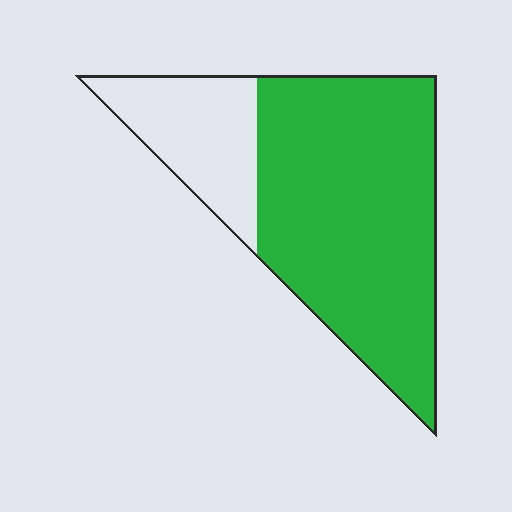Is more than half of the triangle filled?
Yes.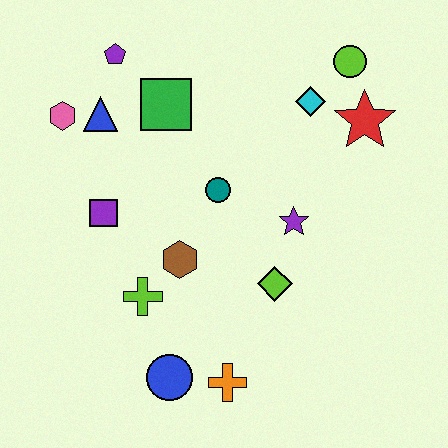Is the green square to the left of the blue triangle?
No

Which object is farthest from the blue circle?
The lime circle is farthest from the blue circle.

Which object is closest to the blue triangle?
The pink hexagon is closest to the blue triangle.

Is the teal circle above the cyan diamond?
No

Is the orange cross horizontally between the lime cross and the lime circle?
Yes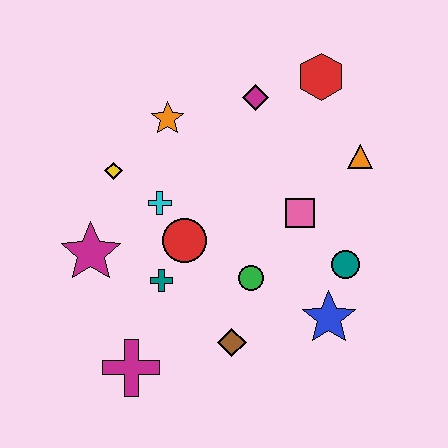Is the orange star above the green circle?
Yes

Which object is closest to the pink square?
The teal circle is closest to the pink square.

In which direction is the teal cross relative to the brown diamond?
The teal cross is to the left of the brown diamond.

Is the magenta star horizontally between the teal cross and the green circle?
No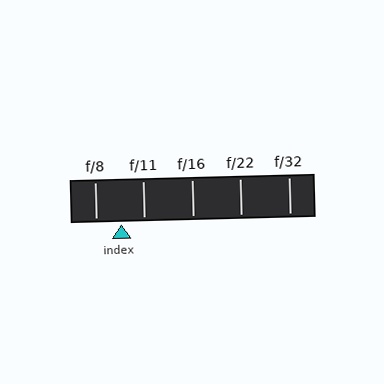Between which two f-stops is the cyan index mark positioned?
The index mark is between f/8 and f/11.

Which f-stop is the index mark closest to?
The index mark is closest to f/11.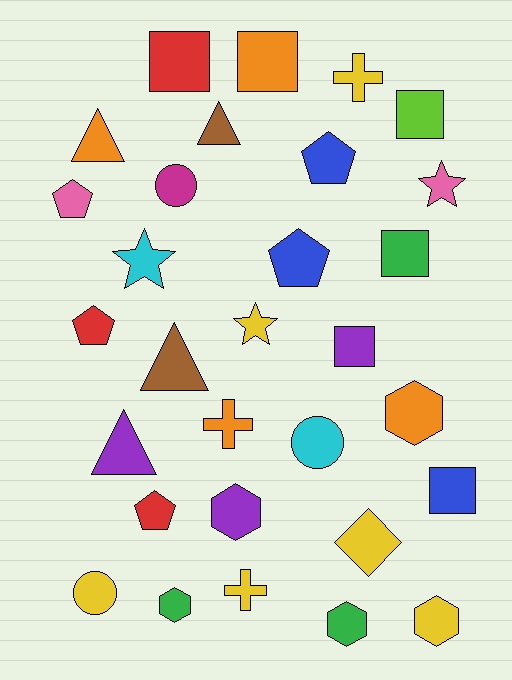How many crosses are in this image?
There are 3 crosses.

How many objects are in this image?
There are 30 objects.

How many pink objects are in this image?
There are 2 pink objects.